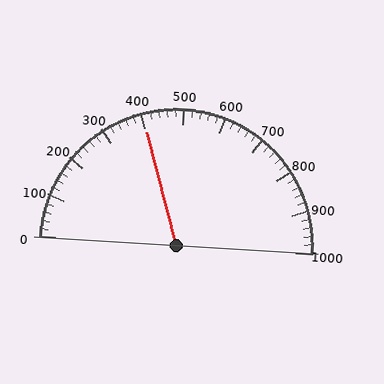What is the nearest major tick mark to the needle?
The nearest major tick mark is 400.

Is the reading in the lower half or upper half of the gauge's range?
The reading is in the lower half of the range (0 to 1000).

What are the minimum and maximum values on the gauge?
The gauge ranges from 0 to 1000.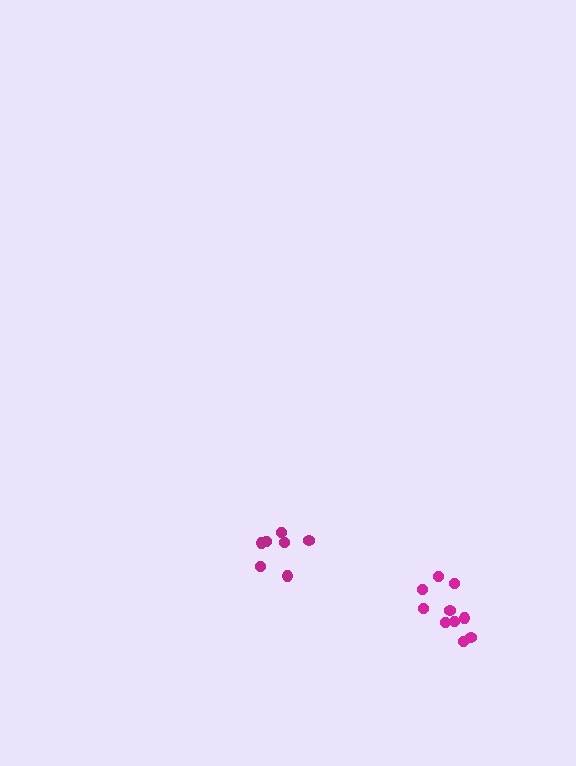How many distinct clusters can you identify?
There are 2 distinct clusters.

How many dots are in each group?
Group 1: 10 dots, Group 2: 7 dots (17 total).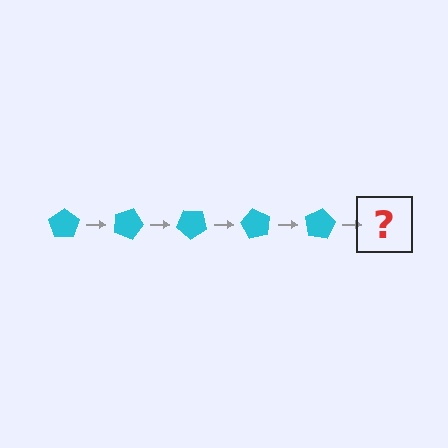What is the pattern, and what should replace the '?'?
The pattern is that the pentagon rotates 20 degrees each step. The '?' should be a cyan pentagon rotated 100 degrees.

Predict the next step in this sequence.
The next step is a cyan pentagon rotated 100 degrees.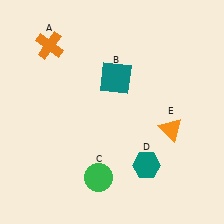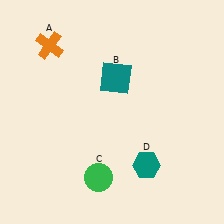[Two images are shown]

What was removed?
The orange triangle (E) was removed in Image 2.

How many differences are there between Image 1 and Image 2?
There is 1 difference between the two images.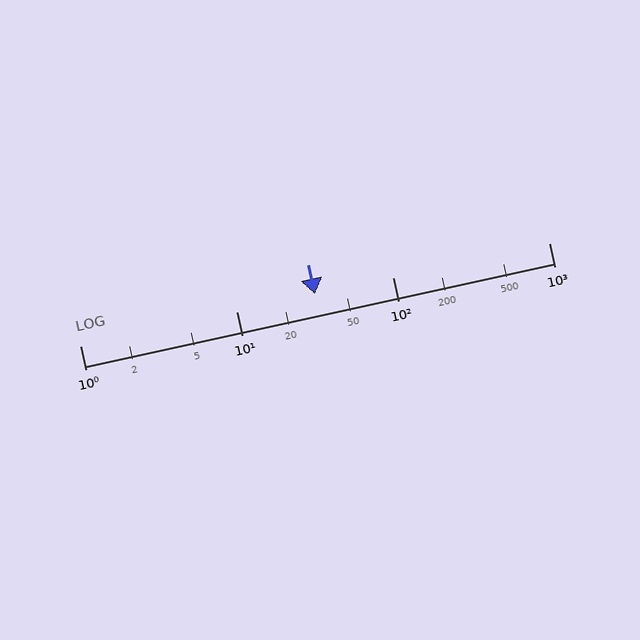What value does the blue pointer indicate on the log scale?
The pointer indicates approximately 32.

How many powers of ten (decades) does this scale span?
The scale spans 3 decades, from 1 to 1000.